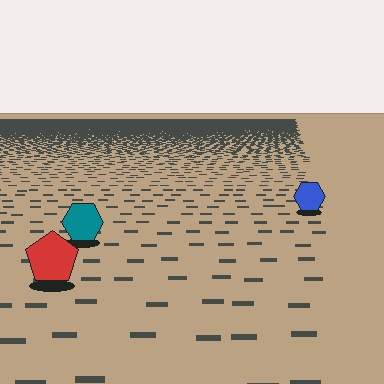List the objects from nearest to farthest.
From nearest to farthest: the red pentagon, the teal hexagon, the blue hexagon.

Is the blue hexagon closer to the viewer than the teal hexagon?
No. The teal hexagon is closer — you can tell from the texture gradient: the ground texture is coarser near it.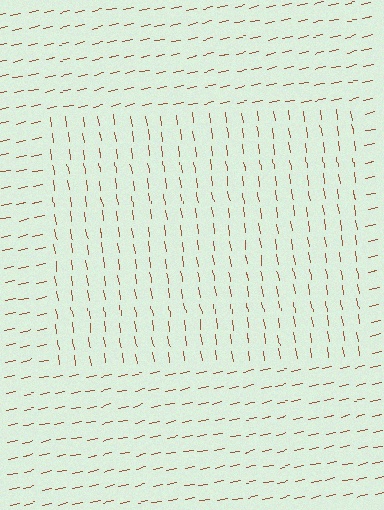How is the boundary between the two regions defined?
The boundary is defined purely by a change in line orientation (approximately 86 degrees difference). All lines are the same color and thickness.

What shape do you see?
I see a rectangle.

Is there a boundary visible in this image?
Yes, there is a texture boundary formed by a change in line orientation.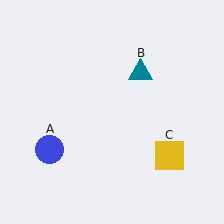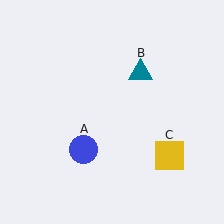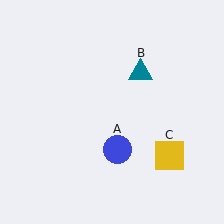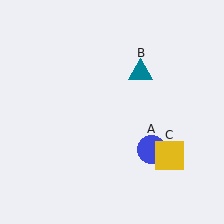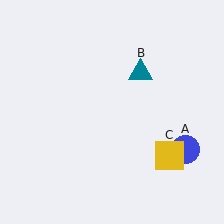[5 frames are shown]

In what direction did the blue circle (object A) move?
The blue circle (object A) moved right.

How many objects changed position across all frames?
1 object changed position: blue circle (object A).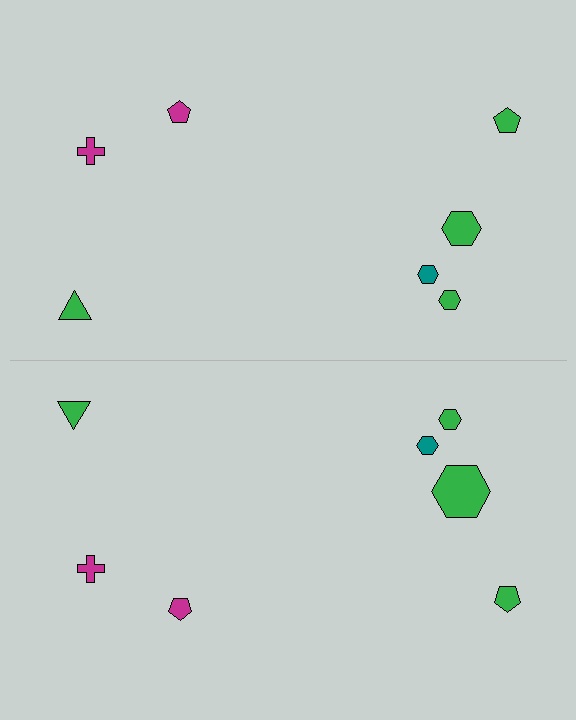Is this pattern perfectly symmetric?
No, the pattern is not perfectly symmetric. The green hexagon on the bottom side has a different size than its mirror counterpart.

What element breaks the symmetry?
The green hexagon on the bottom side has a different size than its mirror counterpart.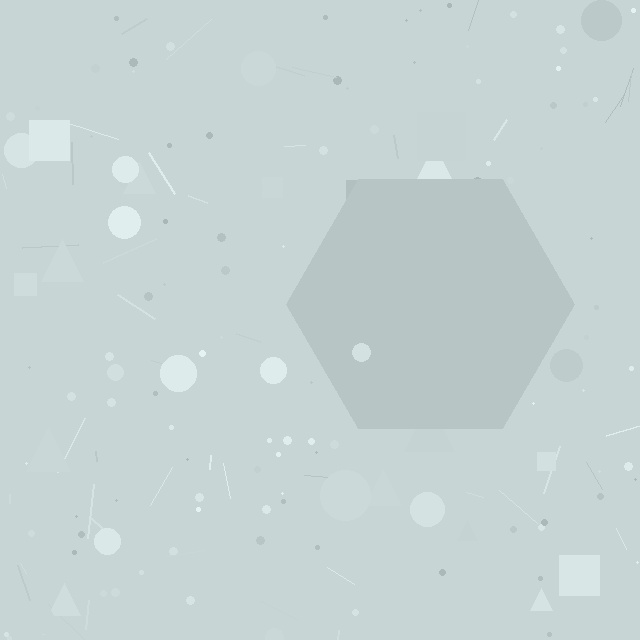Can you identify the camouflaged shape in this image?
The camouflaged shape is a hexagon.